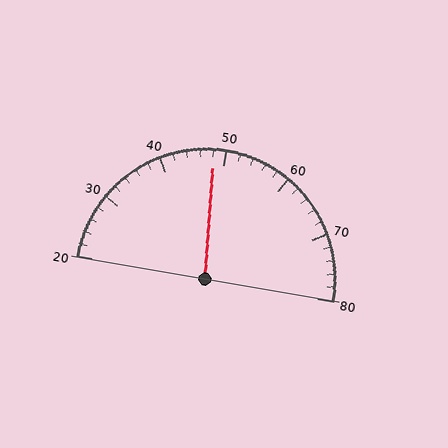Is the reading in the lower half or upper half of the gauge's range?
The reading is in the lower half of the range (20 to 80).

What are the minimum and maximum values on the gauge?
The gauge ranges from 20 to 80.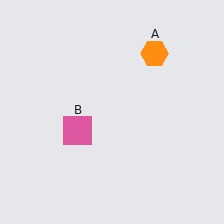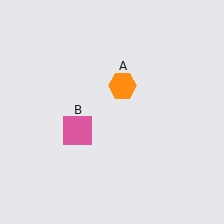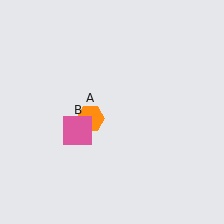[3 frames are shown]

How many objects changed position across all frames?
1 object changed position: orange hexagon (object A).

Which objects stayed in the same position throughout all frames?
Pink square (object B) remained stationary.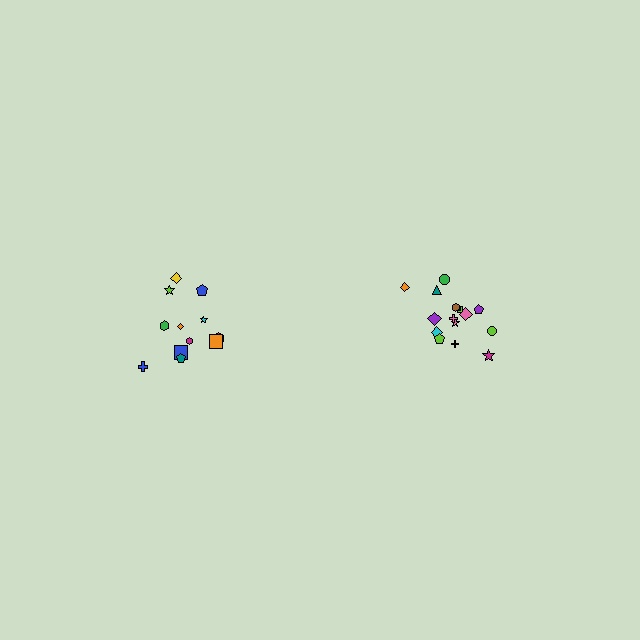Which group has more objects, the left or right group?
The right group.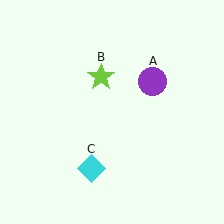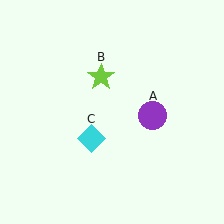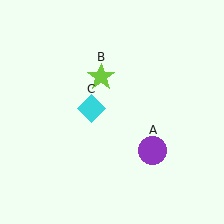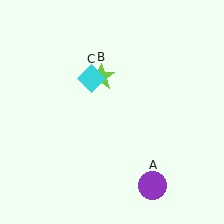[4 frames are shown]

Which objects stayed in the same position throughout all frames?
Lime star (object B) remained stationary.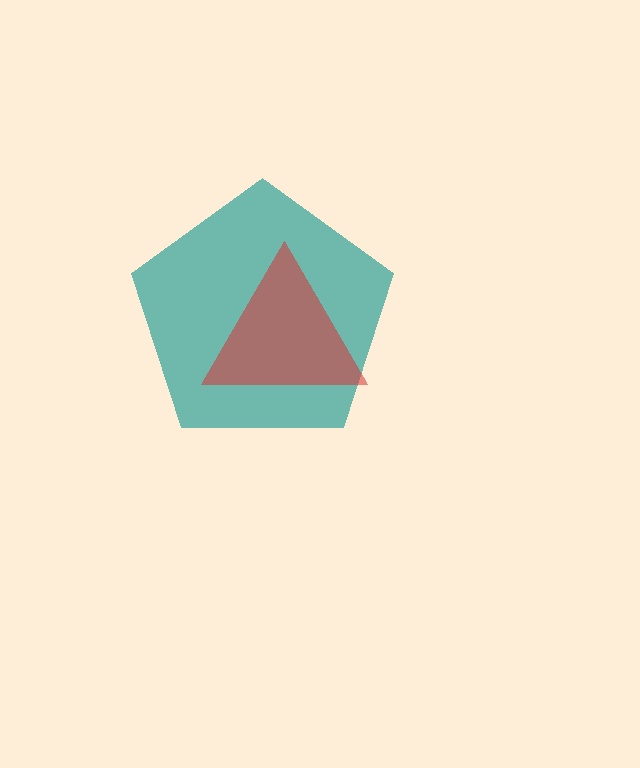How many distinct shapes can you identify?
There are 2 distinct shapes: a teal pentagon, a red triangle.